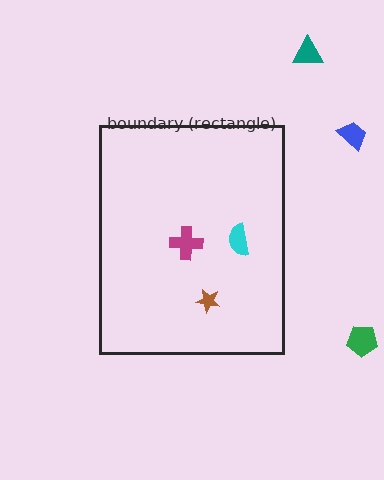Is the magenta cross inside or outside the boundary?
Inside.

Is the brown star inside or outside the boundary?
Inside.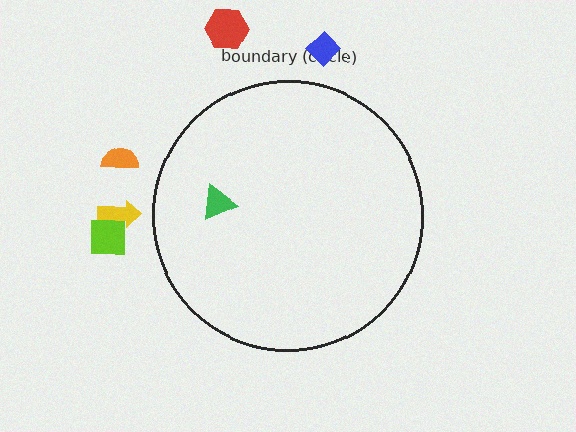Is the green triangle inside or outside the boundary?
Inside.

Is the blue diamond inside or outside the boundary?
Outside.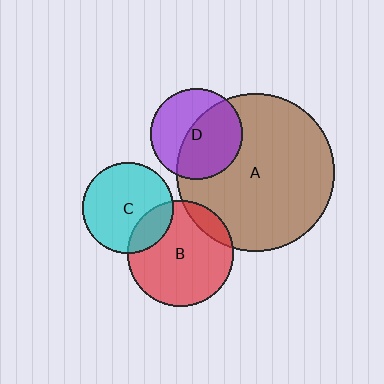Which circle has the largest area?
Circle A (brown).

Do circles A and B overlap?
Yes.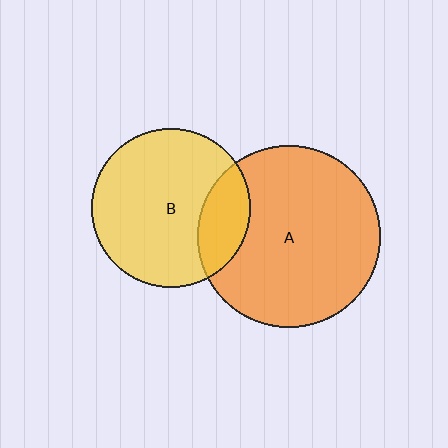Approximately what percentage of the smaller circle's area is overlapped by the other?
Approximately 20%.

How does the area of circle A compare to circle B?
Approximately 1.3 times.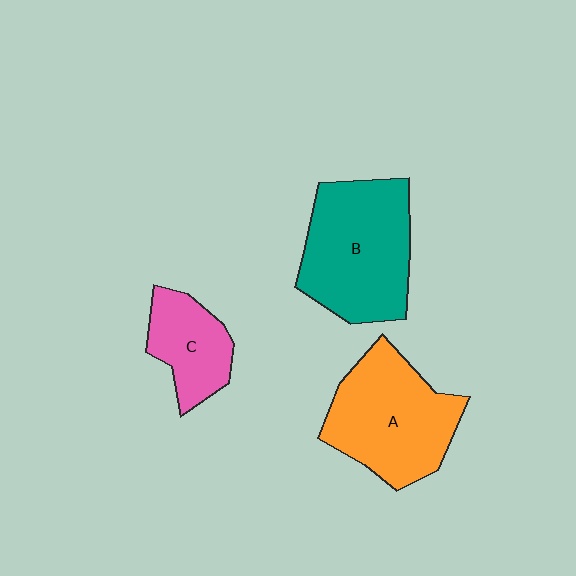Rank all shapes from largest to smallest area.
From largest to smallest: B (teal), A (orange), C (pink).